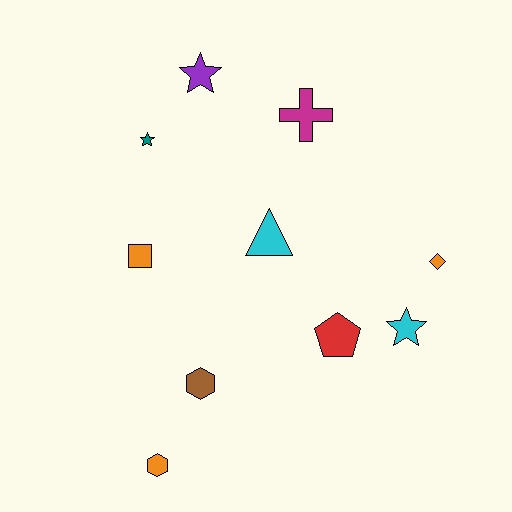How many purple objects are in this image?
There is 1 purple object.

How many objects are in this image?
There are 10 objects.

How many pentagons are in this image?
There is 1 pentagon.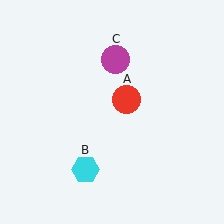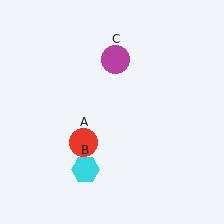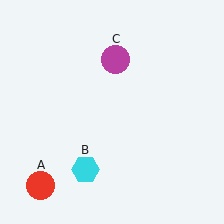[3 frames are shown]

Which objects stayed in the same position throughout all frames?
Cyan hexagon (object B) and magenta circle (object C) remained stationary.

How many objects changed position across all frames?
1 object changed position: red circle (object A).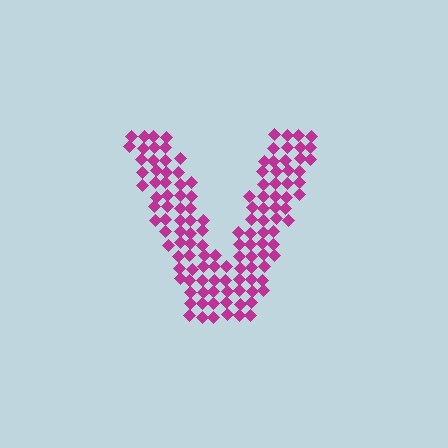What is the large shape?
The large shape is the letter V.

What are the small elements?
The small elements are diamonds.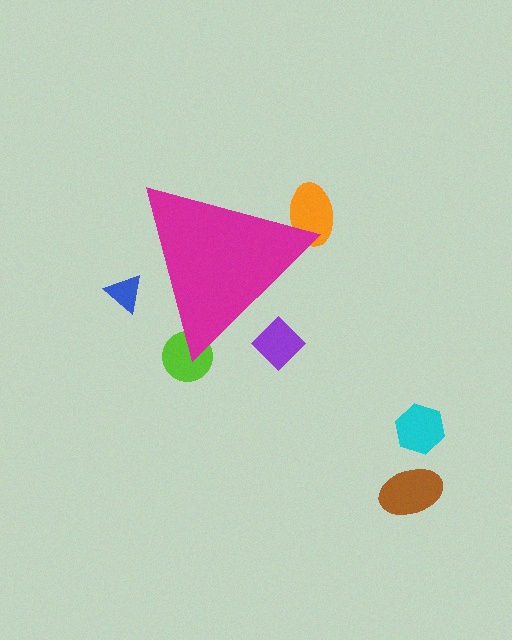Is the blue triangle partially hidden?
Yes, the blue triangle is partially hidden behind the magenta triangle.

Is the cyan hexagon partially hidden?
No, the cyan hexagon is fully visible.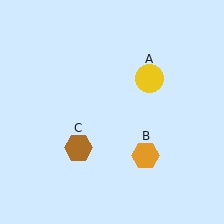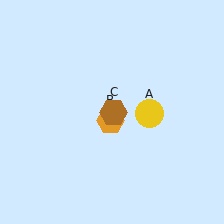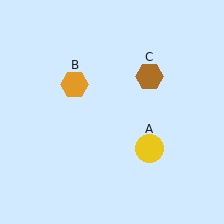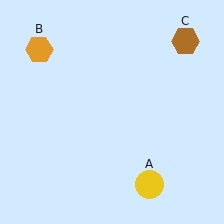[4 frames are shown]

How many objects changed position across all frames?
3 objects changed position: yellow circle (object A), orange hexagon (object B), brown hexagon (object C).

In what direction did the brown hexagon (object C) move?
The brown hexagon (object C) moved up and to the right.